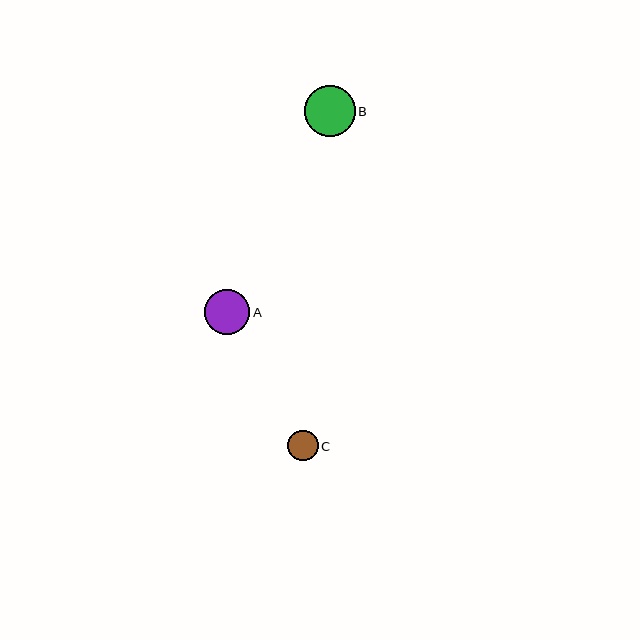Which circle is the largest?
Circle B is the largest with a size of approximately 51 pixels.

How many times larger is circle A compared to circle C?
Circle A is approximately 1.5 times the size of circle C.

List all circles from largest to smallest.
From largest to smallest: B, A, C.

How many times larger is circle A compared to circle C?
Circle A is approximately 1.5 times the size of circle C.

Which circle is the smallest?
Circle C is the smallest with a size of approximately 31 pixels.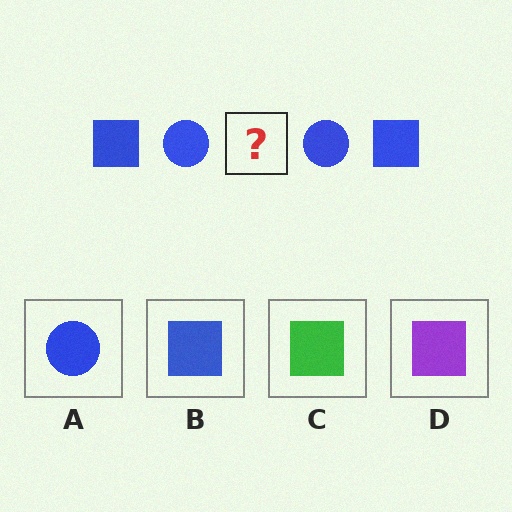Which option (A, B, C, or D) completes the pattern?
B.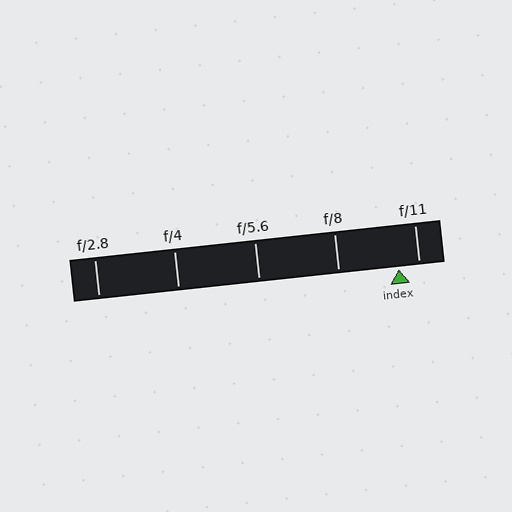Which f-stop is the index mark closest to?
The index mark is closest to f/11.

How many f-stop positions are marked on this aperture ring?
There are 5 f-stop positions marked.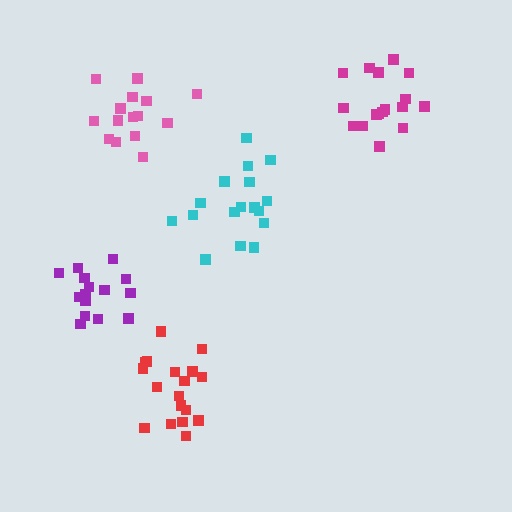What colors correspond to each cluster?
The clusters are colored: pink, cyan, purple, magenta, red.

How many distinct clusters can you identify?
There are 5 distinct clusters.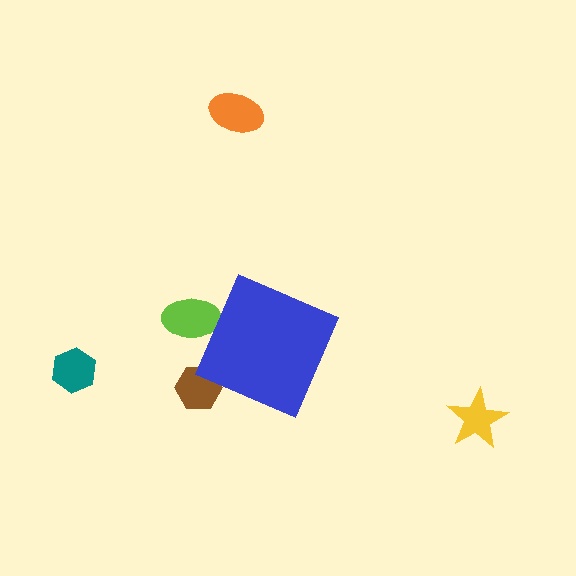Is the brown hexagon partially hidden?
Yes, the brown hexagon is partially hidden behind the blue diamond.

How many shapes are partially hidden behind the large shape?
2 shapes are partially hidden.